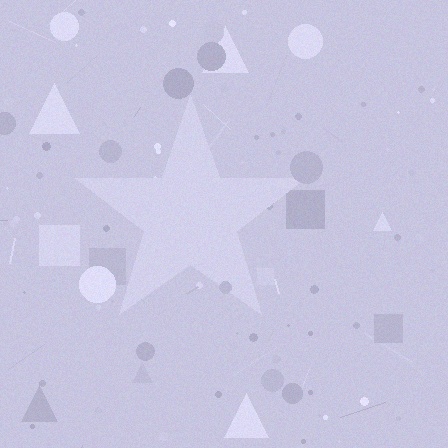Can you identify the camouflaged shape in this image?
The camouflaged shape is a star.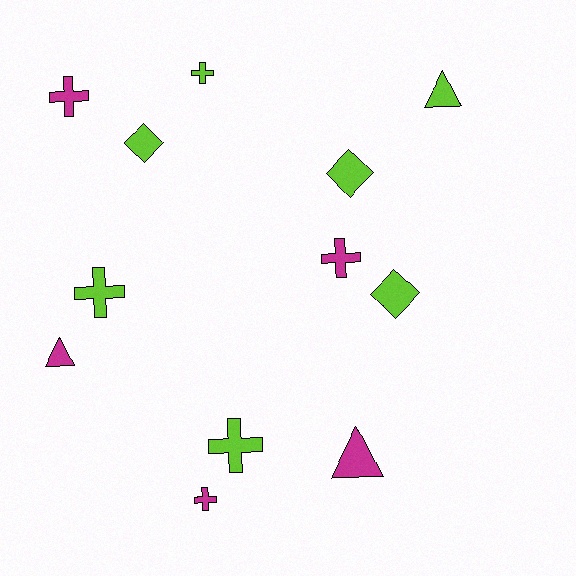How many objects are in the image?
There are 12 objects.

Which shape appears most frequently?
Cross, with 6 objects.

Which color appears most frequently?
Lime, with 7 objects.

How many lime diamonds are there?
There are 3 lime diamonds.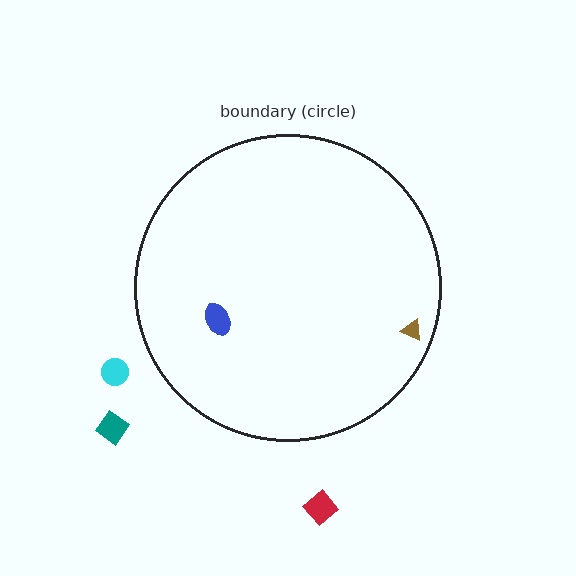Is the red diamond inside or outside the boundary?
Outside.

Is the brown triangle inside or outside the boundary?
Inside.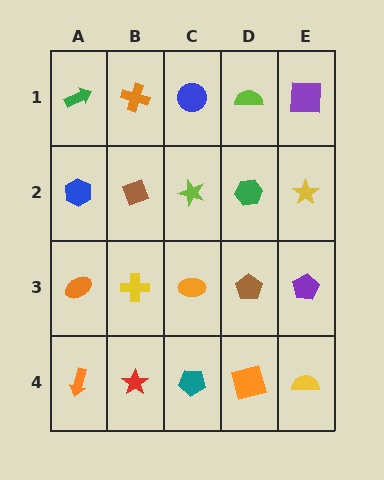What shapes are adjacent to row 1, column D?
A green hexagon (row 2, column D), a blue circle (row 1, column C), a purple square (row 1, column E).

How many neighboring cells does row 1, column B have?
3.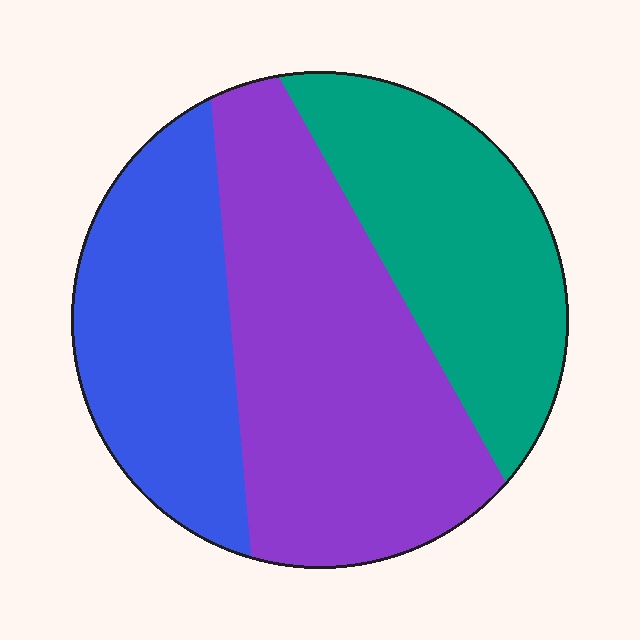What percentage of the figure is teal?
Teal covers about 30% of the figure.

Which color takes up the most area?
Purple, at roughly 45%.